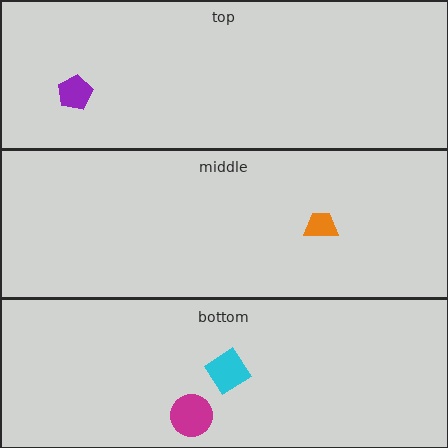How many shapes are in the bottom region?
2.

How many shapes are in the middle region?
1.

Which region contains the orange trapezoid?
The middle region.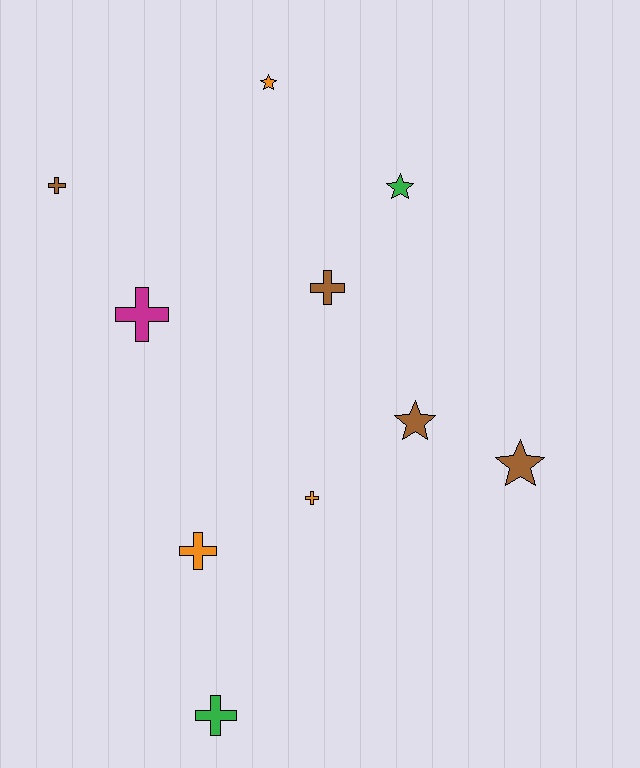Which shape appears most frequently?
Cross, with 6 objects.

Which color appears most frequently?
Brown, with 4 objects.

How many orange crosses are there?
There are 2 orange crosses.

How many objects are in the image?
There are 10 objects.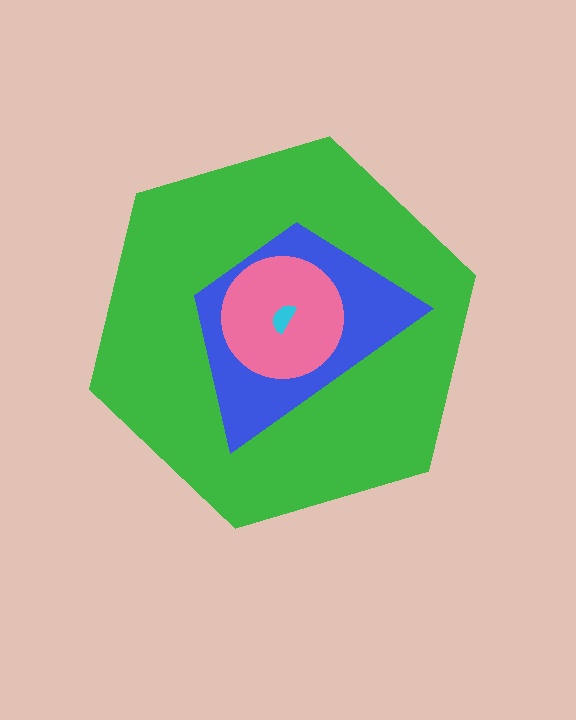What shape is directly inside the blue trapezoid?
The pink circle.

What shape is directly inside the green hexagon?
The blue trapezoid.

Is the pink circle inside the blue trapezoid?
Yes.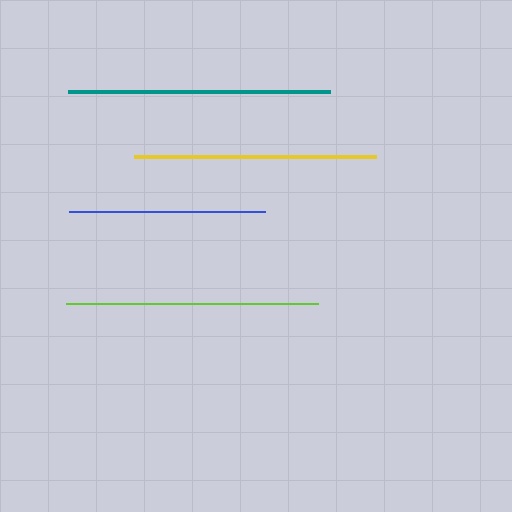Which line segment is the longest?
The teal line is the longest at approximately 263 pixels.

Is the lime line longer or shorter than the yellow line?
The lime line is longer than the yellow line.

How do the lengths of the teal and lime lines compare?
The teal and lime lines are approximately the same length.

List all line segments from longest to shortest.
From longest to shortest: teal, lime, yellow, blue.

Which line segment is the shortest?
The blue line is the shortest at approximately 196 pixels.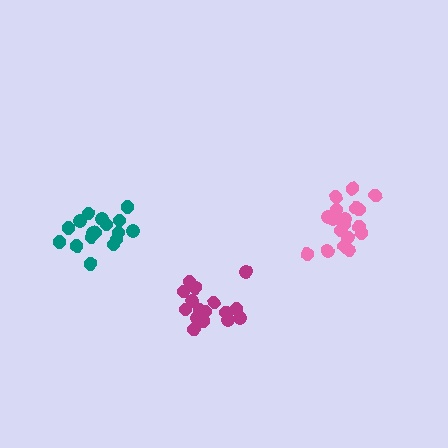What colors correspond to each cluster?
The clusters are colored: magenta, teal, pink.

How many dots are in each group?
Group 1: 18 dots, Group 2: 17 dots, Group 3: 20 dots (55 total).